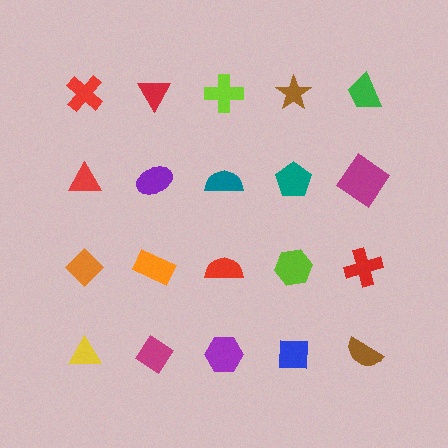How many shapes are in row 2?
5 shapes.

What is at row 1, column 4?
A brown star.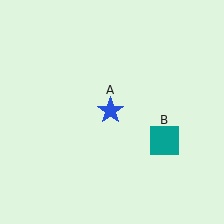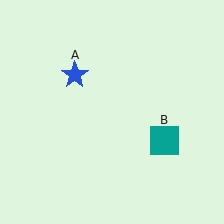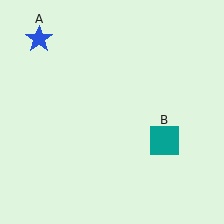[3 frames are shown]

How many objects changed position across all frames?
1 object changed position: blue star (object A).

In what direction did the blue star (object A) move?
The blue star (object A) moved up and to the left.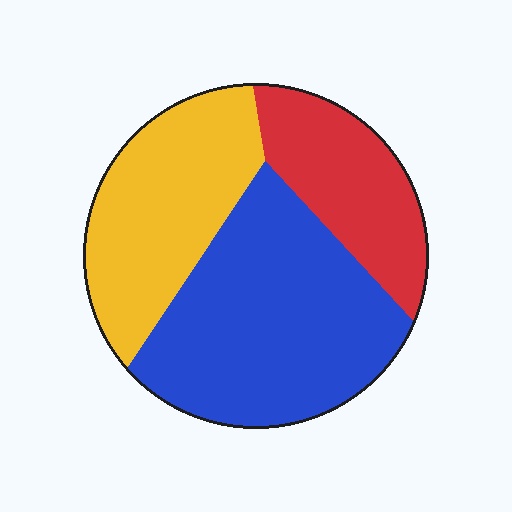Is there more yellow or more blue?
Blue.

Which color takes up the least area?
Red, at roughly 20%.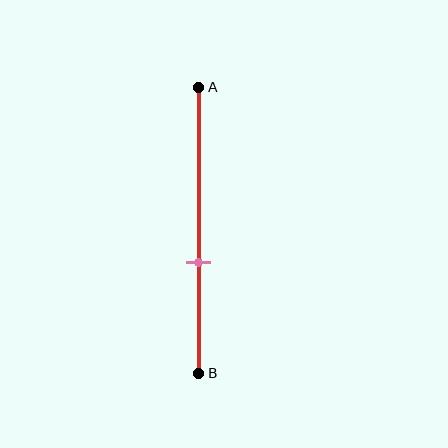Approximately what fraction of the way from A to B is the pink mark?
The pink mark is approximately 60% of the way from A to B.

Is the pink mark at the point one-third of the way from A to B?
No, the mark is at about 60% from A, not at the 33% one-third point.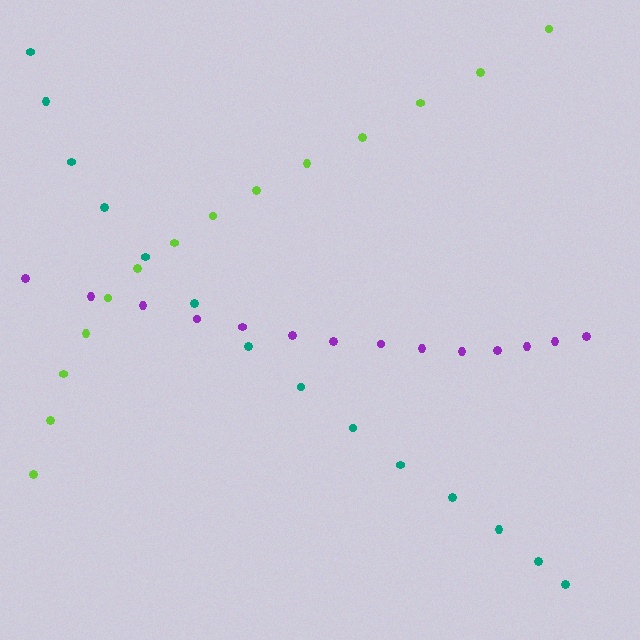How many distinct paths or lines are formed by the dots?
There are 3 distinct paths.